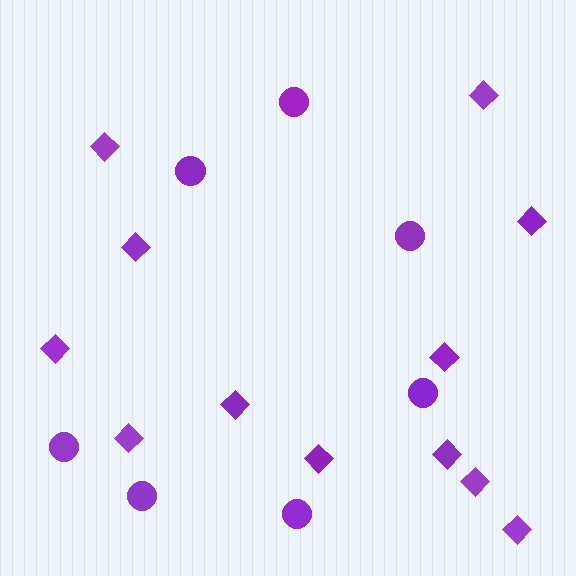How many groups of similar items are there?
There are 2 groups: one group of circles (7) and one group of diamonds (12).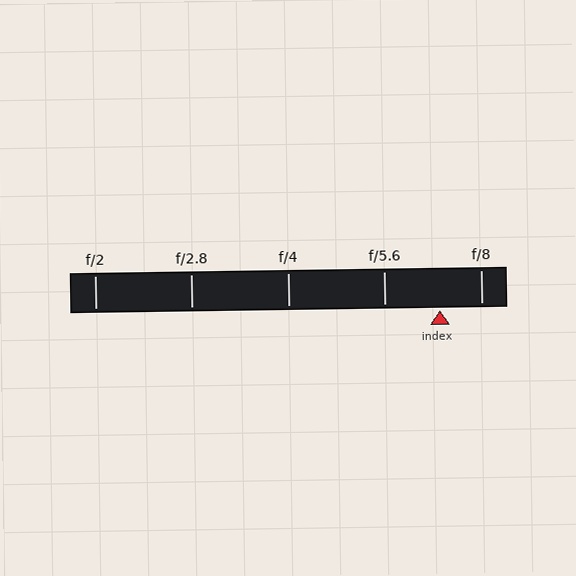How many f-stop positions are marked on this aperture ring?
There are 5 f-stop positions marked.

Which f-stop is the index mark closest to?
The index mark is closest to f/8.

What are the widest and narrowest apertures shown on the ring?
The widest aperture shown is f/2 and the narrowest is f/8.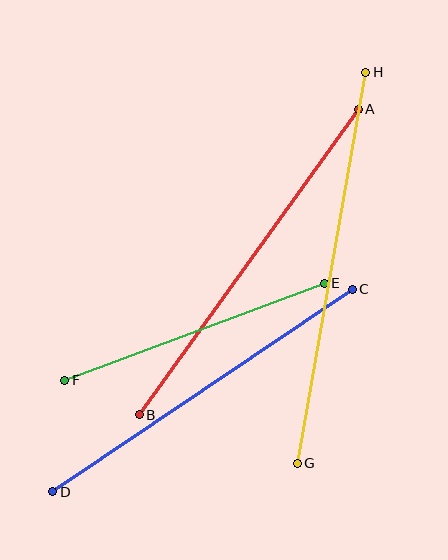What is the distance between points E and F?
The distance is approximately 277 pixels.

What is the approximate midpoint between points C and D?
The midpoint is at approximately (202, 391) pixels.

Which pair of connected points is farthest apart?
Points G and H are farthest apart.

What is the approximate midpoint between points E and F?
The midpoint is at approximately (195, 332) pixels.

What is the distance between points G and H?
The distance is approximately 397 pixels.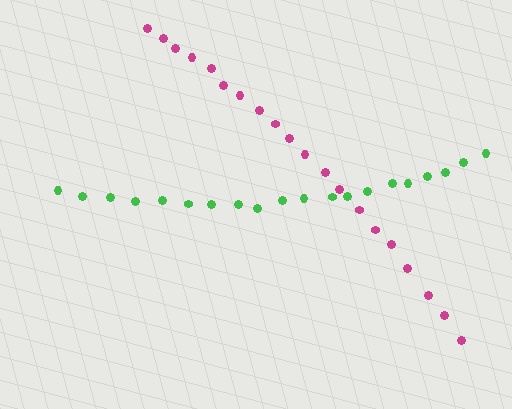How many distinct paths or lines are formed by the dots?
There are 2 distinct paths.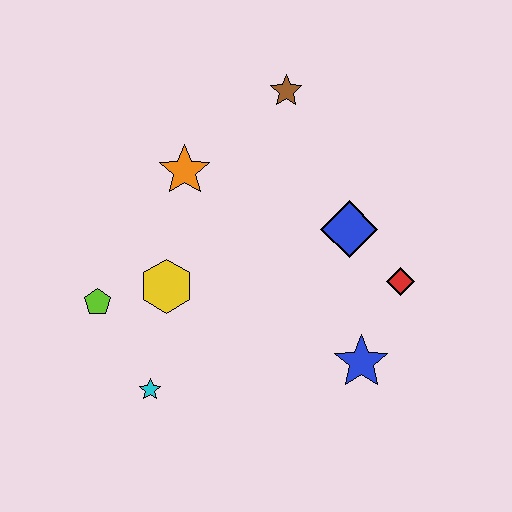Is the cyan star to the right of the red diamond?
No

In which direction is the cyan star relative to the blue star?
The cyan star is to the left of the blue star.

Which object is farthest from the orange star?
The blue star is farthest from the orange star.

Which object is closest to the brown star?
The orange star is closest to the brown star.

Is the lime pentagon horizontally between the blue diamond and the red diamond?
No